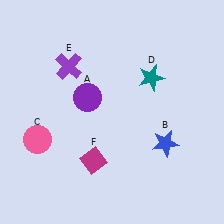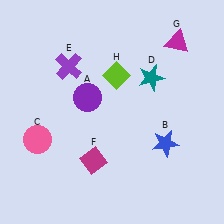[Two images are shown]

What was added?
A magenta triangle (G), a lime diamond (H) were added in Image 2.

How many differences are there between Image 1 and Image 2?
There are 2 differences between the two images.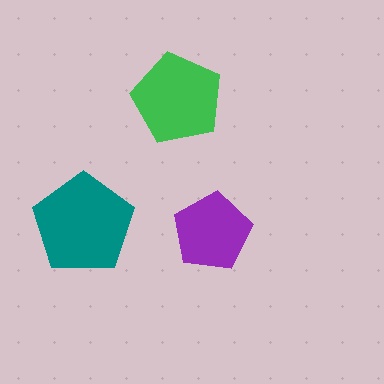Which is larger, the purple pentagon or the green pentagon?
The green one.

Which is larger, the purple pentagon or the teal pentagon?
The teal one.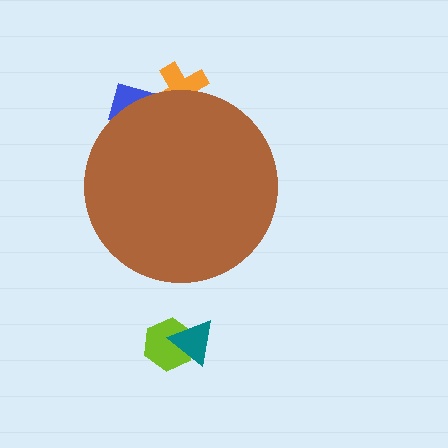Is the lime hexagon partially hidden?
No, the lime hexagon is fully visible.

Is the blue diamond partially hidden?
Yes, the blue diamond is partially hidden behind the brown circle.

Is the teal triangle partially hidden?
No, the teal triangle is fully visible.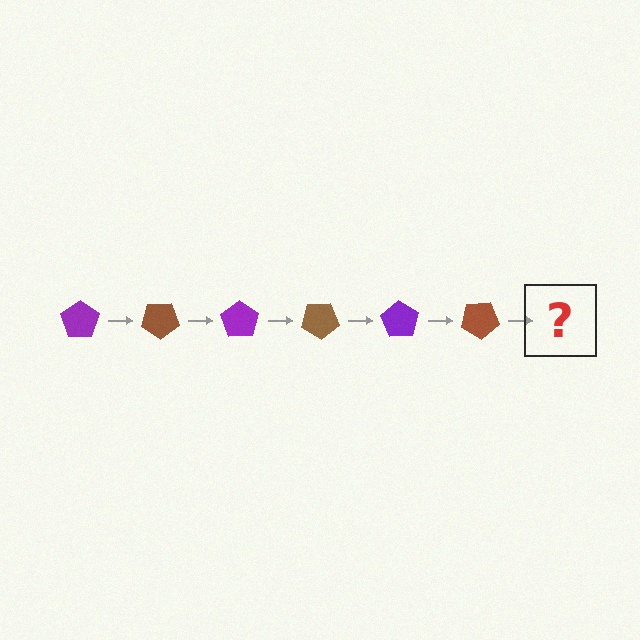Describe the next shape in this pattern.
It should be a purple pentagon, rotated 210 degrees from the start.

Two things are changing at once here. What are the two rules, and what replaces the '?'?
The two rules are that it rotates 35 degrees each step and the color cycles through purple and brown. The '?' should be a purple pentagon, rotated 210 degrees from the start.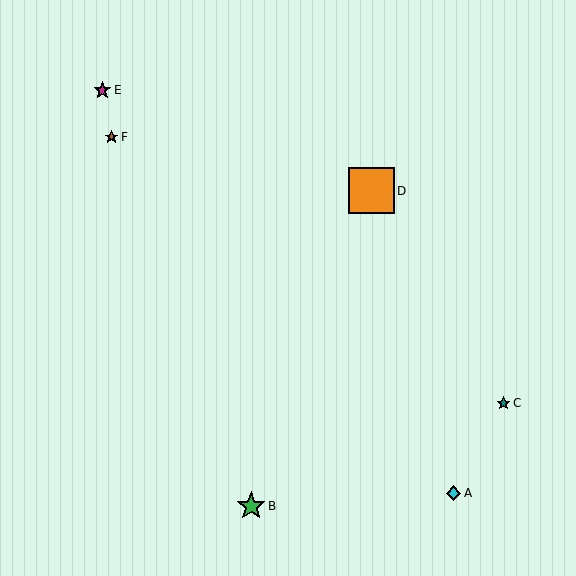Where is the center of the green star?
The center of the green star is at (251, 506).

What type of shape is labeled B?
Shape B is a green star.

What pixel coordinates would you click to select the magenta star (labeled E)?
Click at (102, 90) to select the magenta star E.